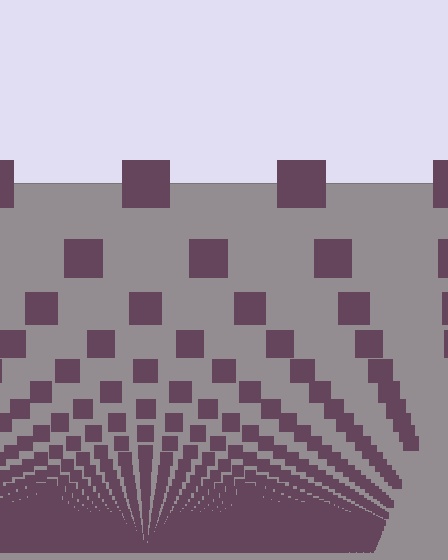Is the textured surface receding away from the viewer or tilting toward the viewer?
The surface appears to tilt toward the viewer. Texture elements get larger and sparser toward the top.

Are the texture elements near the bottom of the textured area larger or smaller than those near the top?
Smaller. The gradient is inverted — elements near the bottom are smaller and denser.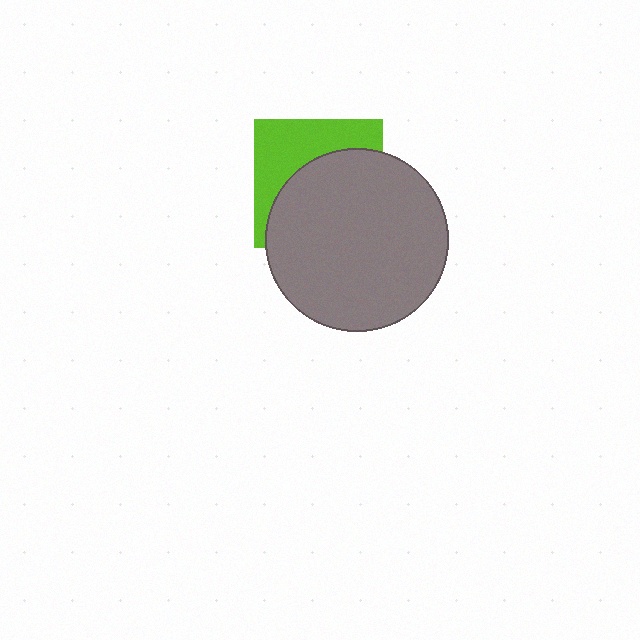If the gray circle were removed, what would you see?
You would see the complete lime square.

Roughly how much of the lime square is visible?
A small part of it is visible (roughly 40%).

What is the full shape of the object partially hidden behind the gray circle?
The partially hidden object is a lime square.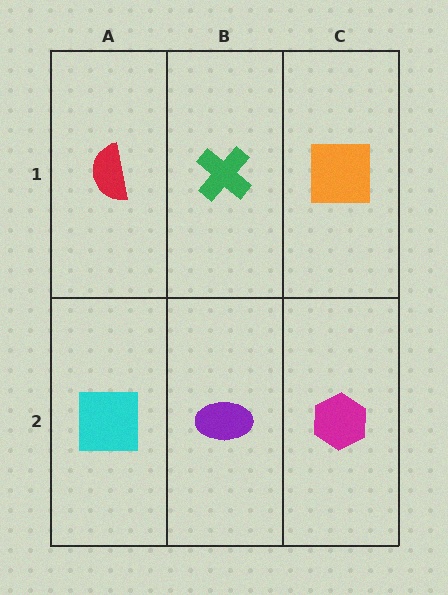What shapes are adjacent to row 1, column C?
A magenta hexagon (row 2, column C), a green cross (row 1, column B).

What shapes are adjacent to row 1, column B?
A purple ellipse (row 2, column B), a red semicircle (row 1, column A), an orange square (row 1, column C).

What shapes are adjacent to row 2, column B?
A green cross (row 1, column B), a cyan square (row 2, column A), a magenta hexagon (row 2, column C).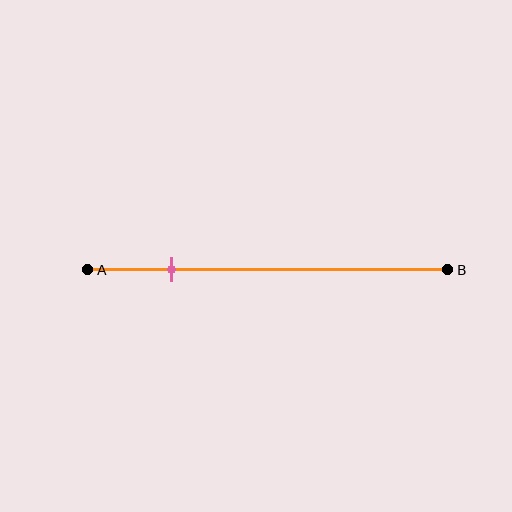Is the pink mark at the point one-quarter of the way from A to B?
Yes, the mark is approximately at the one-quarter point.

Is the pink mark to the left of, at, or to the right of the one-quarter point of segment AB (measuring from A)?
The pink mark is approximately at the one-quarter point of segment AB.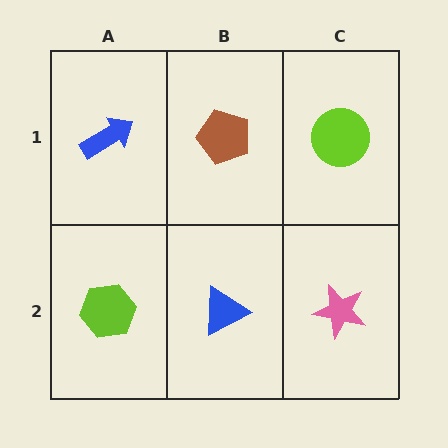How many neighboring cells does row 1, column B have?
3.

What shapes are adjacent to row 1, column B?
A blue triangle (row 2, column B), a blue arrow (row 1, column A), a lime circle (row 1, column C).